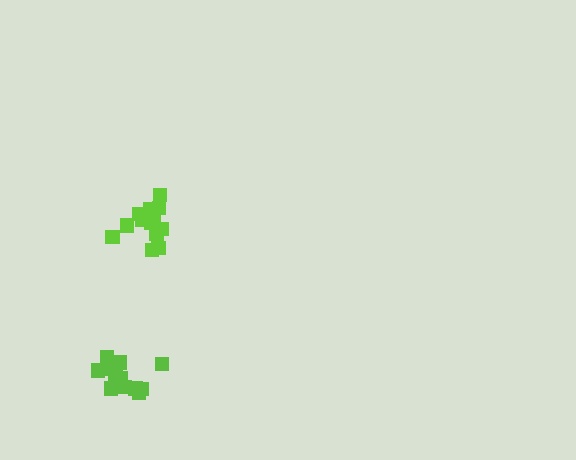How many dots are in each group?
Group 1: 13 dots, Group 2: 17 dots (30 total).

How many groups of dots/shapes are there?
There are 2 groups.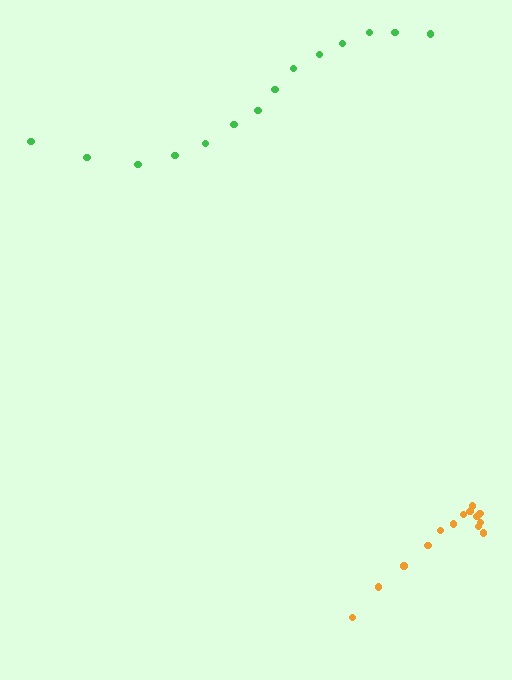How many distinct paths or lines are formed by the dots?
There are 2 distinct paths.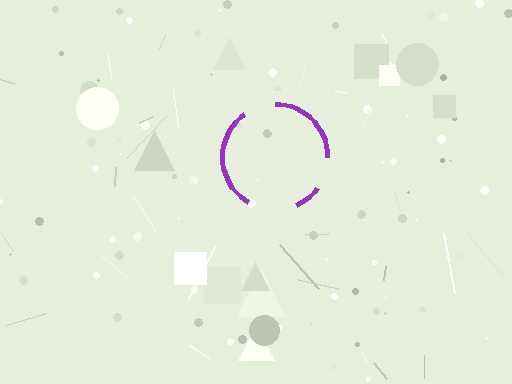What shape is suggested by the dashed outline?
The dashed outline suggests a circle.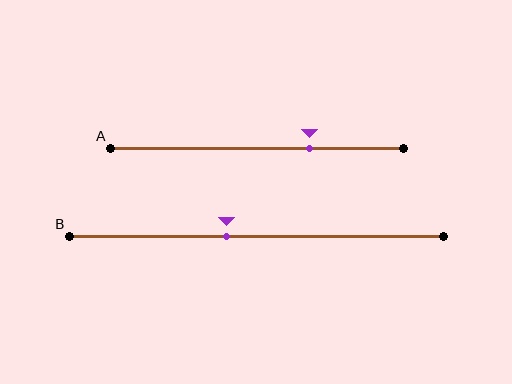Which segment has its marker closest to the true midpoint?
Segment B has its marker closest to the true midpoint.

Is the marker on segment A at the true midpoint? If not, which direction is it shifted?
No, the marker on segment A is shifted to the right by about 18% of the segment length.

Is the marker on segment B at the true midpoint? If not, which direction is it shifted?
No, the marker on segment B is shifted to the left by about 8% of the segment length.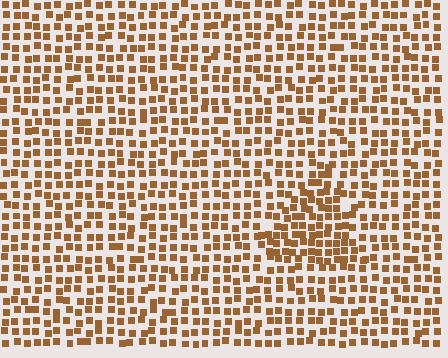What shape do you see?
I see a triangle.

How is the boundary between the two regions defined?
The boundary is defined by a change in element density (approximately 1.5x ratio). All elements are the same color, size, and shape.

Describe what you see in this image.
The image contains small brown elements arranged at two different densities. A triangle-shaped region is visible where the elements are more densely packed than the surrounding area.